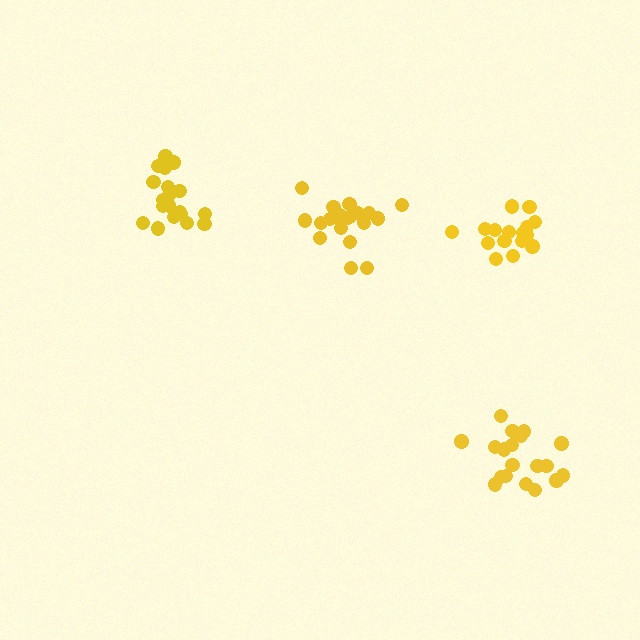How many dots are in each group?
Group 1: 21 dots, Group 2: 20 dots, Group 3: 16 dots, Group 4: 19 dots (76 total).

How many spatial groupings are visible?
There are 4 spatial groupings.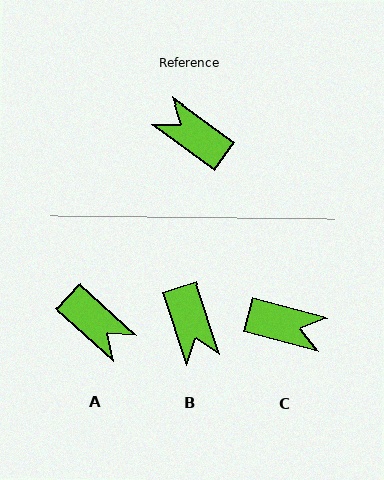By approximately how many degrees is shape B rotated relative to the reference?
Approximately 144 degrees counter-clockwise.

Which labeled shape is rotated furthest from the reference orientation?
A, about 174 degrees away.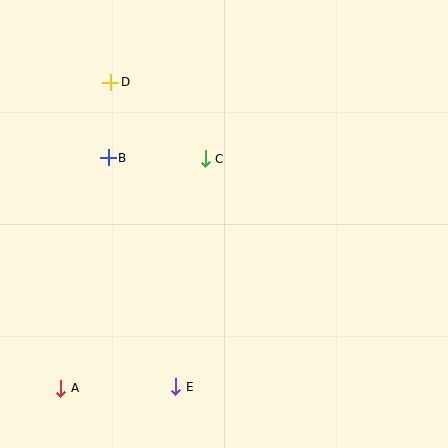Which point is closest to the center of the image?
Point C at (205, 159) is closest to the center.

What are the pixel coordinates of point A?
Point A is at (61, 388).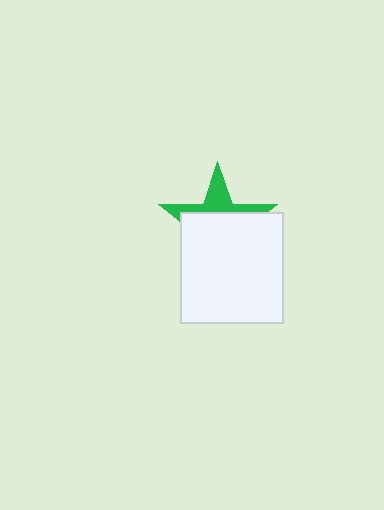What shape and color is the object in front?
The object in front is a white rectangle.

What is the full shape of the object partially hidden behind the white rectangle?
The partially hidden object is a green star.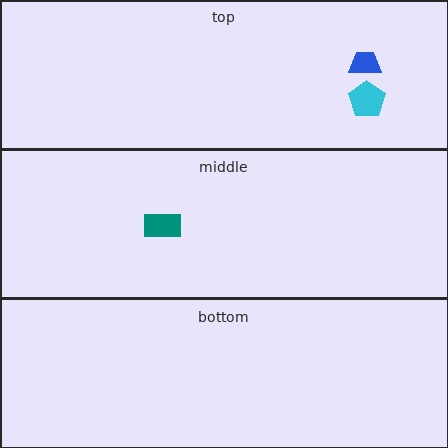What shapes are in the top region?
The cyan pentagon, the blue trapezoid.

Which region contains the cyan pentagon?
The top region.